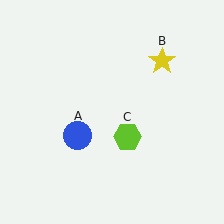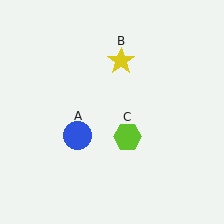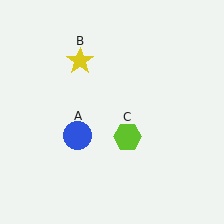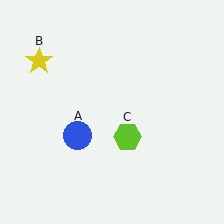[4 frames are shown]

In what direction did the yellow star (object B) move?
The yellow star (object B) moved left.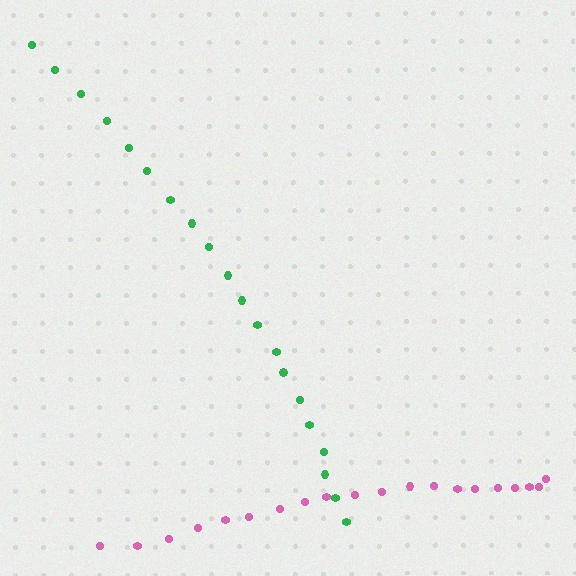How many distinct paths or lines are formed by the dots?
There are 2 distinct paths.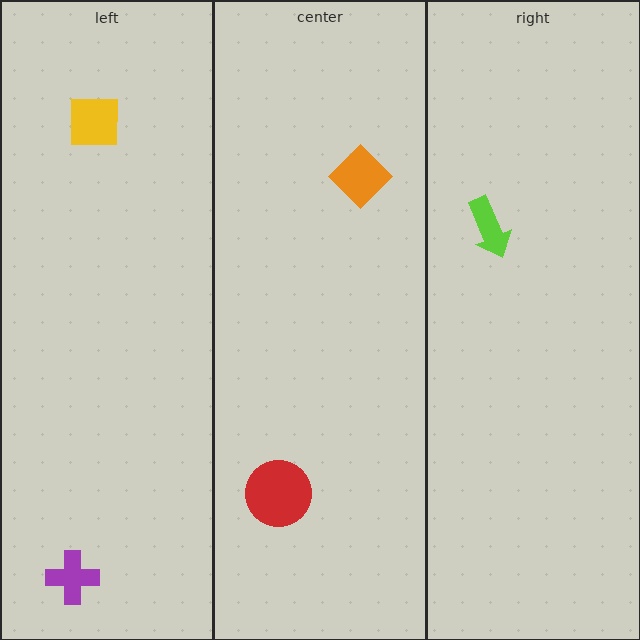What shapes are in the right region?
The lime arrow.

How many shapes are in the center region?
2.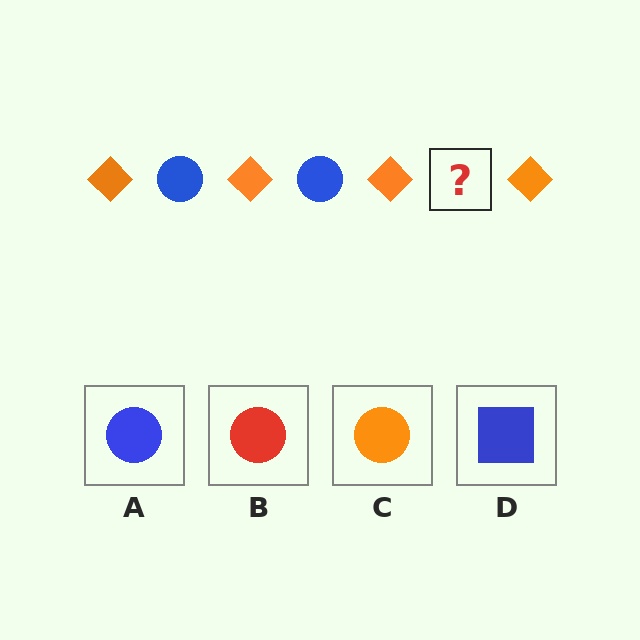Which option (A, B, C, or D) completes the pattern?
A.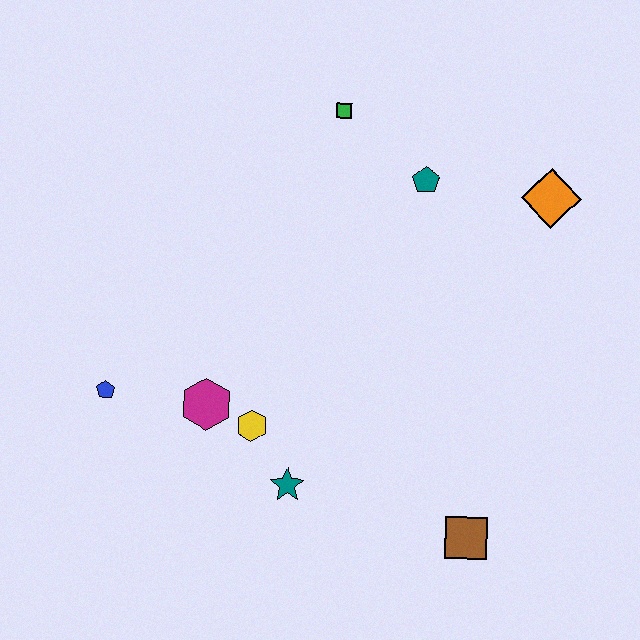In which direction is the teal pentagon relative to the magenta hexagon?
The teal pentagon is above the magenta hexagon.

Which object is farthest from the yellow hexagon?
The orange diamond is farthest from the yellow hexagon.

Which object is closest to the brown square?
The teal star is closest to the brown square.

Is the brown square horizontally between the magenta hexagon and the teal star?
No